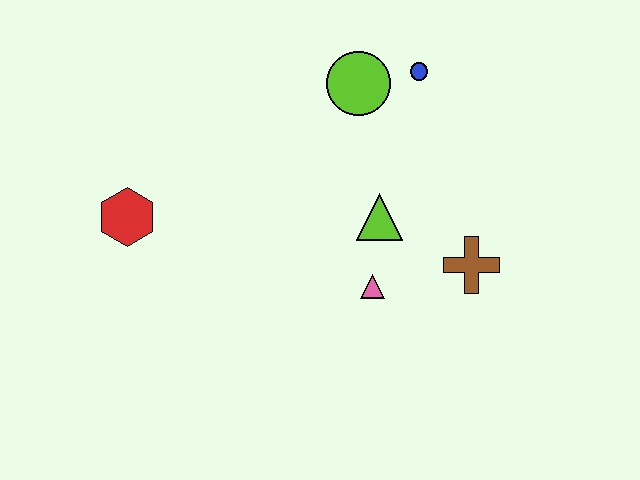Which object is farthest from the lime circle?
The red hexagon is farthest from the lime circle.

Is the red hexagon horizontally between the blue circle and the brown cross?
No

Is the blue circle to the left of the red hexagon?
No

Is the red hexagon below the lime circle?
Yes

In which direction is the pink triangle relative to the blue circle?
The pink triangle is below the blue circle.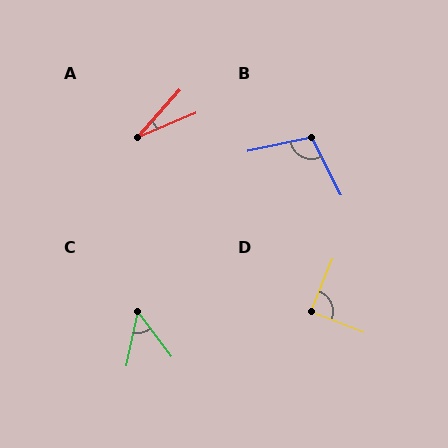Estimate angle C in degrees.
Approximately 49 degrees.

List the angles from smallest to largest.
A (25°), C (49°), D (89°), B (105°).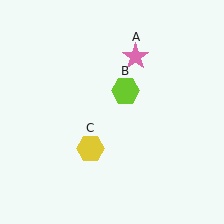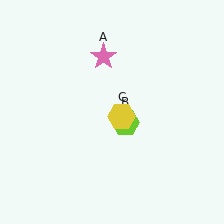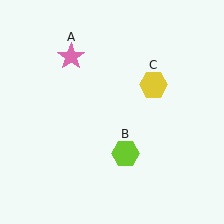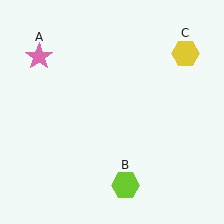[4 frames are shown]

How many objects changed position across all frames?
3 objects changed position: pink star (object A), lime hexagon (object B), yellow hexagon (object C).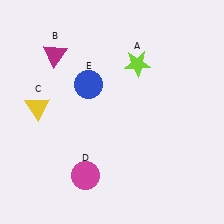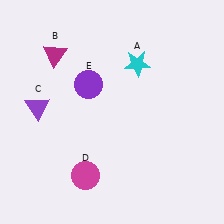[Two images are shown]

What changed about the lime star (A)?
In Image 1, A is lime. In Image 2, it changed to cyan.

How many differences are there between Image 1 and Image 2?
There are 3 differences between the two images.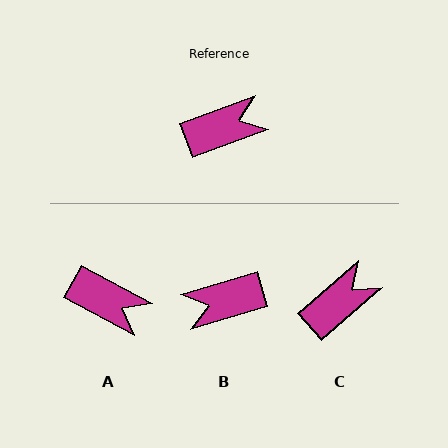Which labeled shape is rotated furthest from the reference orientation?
B, about 176 degrees away.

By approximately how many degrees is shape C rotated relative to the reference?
Approximately 20 degrees counter-clockwise.